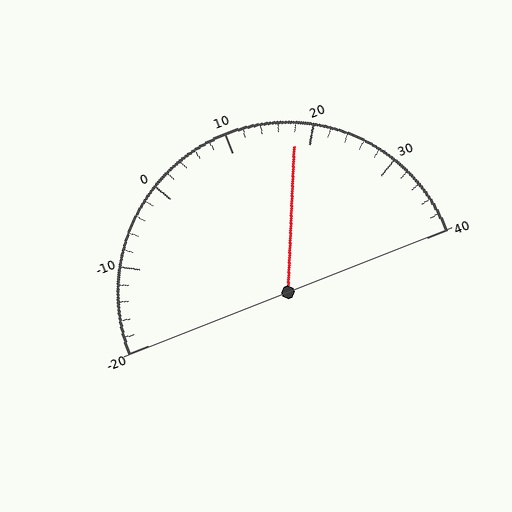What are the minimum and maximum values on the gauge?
The gauge ranges from -20 to 40.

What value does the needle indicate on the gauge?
The needle indicates approximately 18.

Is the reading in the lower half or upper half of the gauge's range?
The reading is in the upper half of the range (-20 to 40).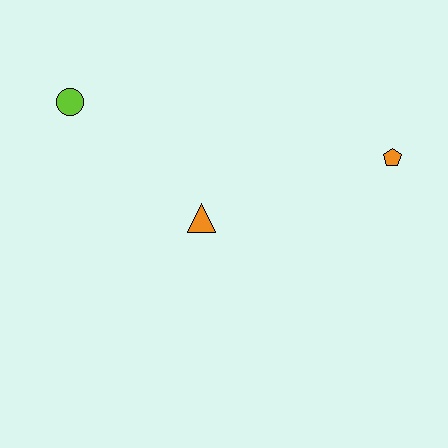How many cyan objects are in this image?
There are no cyan objects.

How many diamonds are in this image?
There are no diamonds.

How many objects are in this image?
There are 3 objects.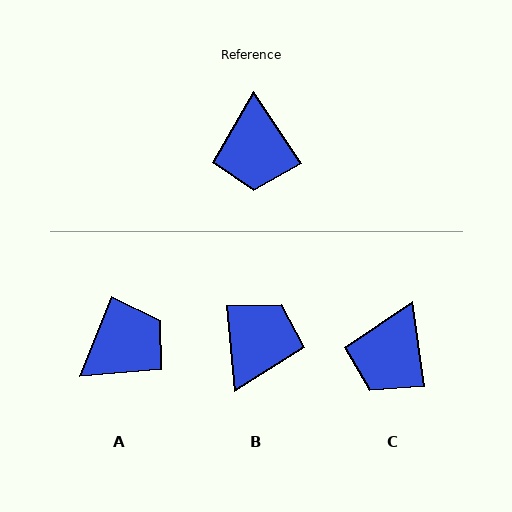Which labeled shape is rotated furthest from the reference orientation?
B, about 152 degrees away.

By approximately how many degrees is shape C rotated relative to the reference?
Approximately 26 degrees clockwise.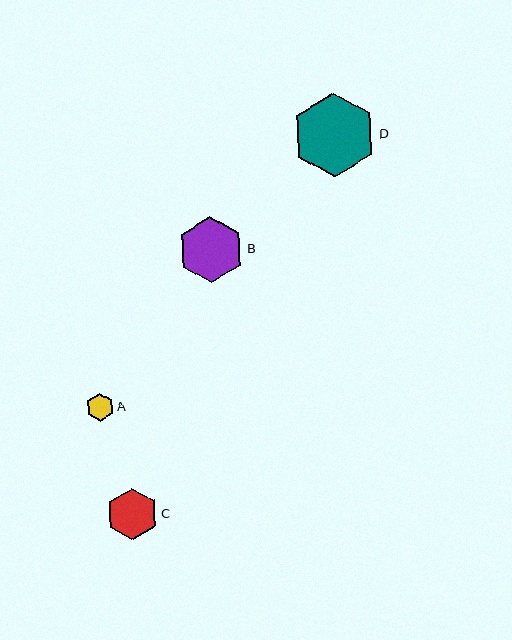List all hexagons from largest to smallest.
From largest to smallest: D, B, C, A.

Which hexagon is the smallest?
Hexagon A is the smallest with a size of approximately 28 pixels.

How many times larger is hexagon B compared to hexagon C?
Hexagon B is approximately 1.3 times the size of hexagon C.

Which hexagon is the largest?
Hexagon D is the largest with a size of approximately 84 pixels.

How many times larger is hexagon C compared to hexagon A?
Hexagon C is approximately 1.8 times the size of hexagon A.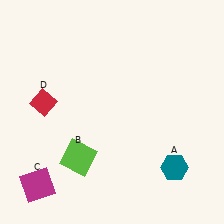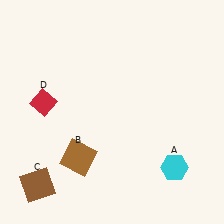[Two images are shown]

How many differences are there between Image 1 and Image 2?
There are 3 differences between the two images.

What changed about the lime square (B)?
In Image 1, B is lime. In Image 2, it changed to brown.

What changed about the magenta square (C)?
In Image 1, C is magenta. In Image 2, it changed to brown.